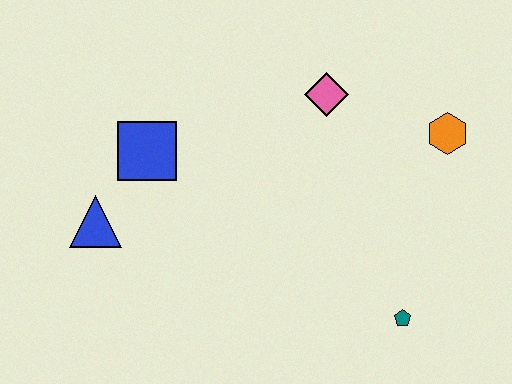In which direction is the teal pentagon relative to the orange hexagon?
The teal pentagon is below the orange hexagon.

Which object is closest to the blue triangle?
The blue square is closest to the blue triangle.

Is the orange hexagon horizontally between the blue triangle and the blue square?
No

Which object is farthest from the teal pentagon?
The blue triangle is farthest from the teal pentagon.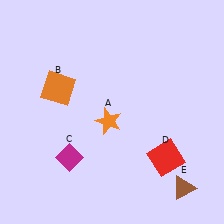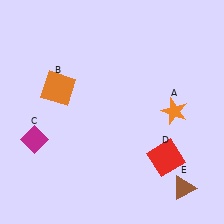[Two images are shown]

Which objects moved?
The objects that moved are: the orange star (A), the magenta diamond (C).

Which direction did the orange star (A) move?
The orange star (A) moved right.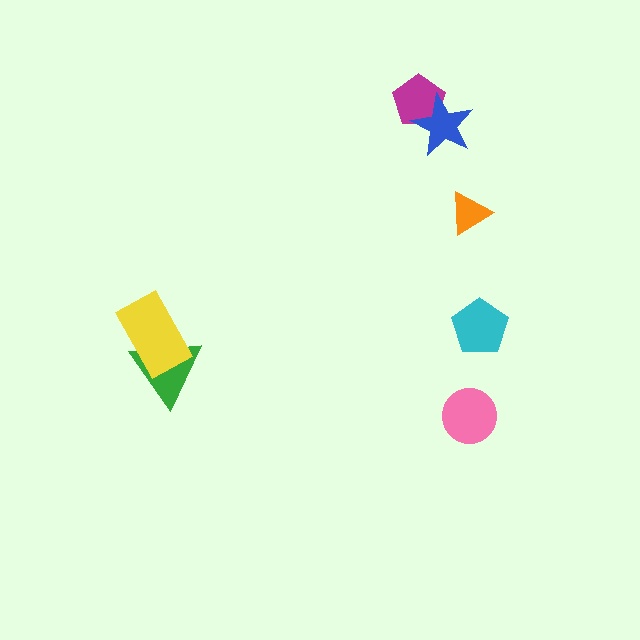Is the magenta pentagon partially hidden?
Yes, it is partially covered by another shape.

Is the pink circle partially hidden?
No, no other shape covers it.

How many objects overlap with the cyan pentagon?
0 objects overlap with the cyan pentagon.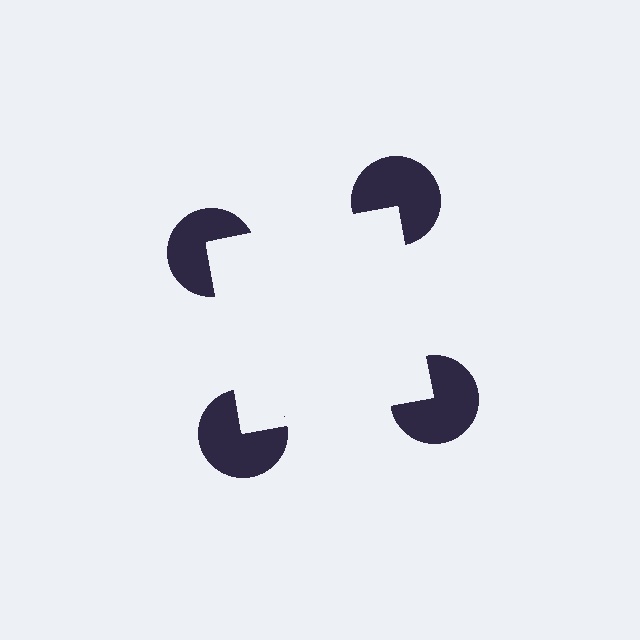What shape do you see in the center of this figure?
An illusory square — its edges are inferred from the aligned wedge cuts in the pac-man discs, not physically drawn.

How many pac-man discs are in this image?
There are 4 — one at each vertex of the illusory square.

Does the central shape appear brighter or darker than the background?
It typically appears slightly brighter than the background, even though no actual brightness change is drawn.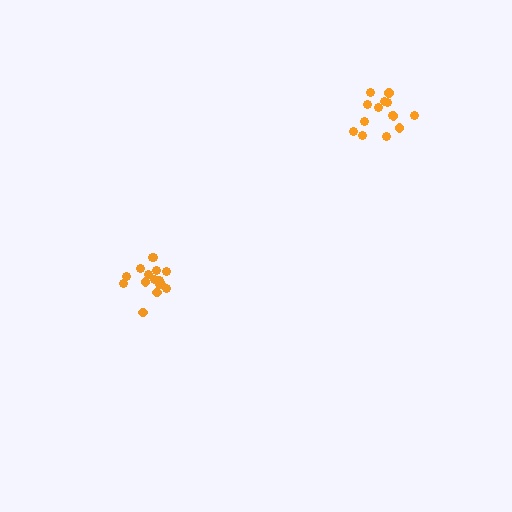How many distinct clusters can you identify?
There are 2 distinct clusters.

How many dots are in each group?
Group 1: 16 dots, Group 2: 14 dots (30 total).